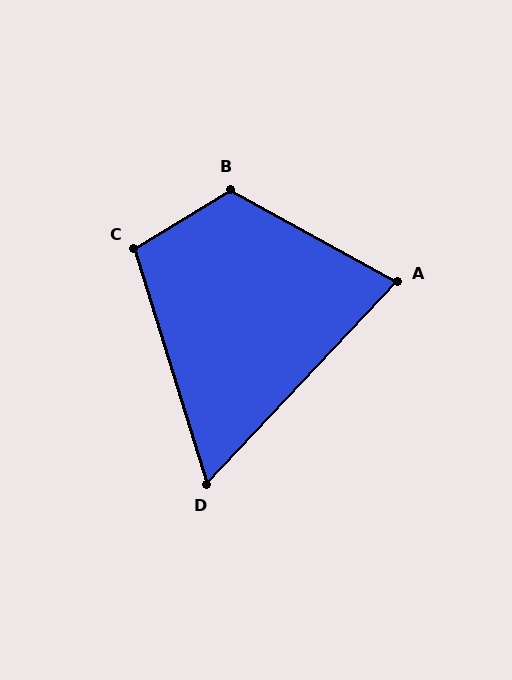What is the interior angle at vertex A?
Approximately 76 degrees (acute).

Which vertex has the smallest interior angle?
D, at approximately 60 degrees.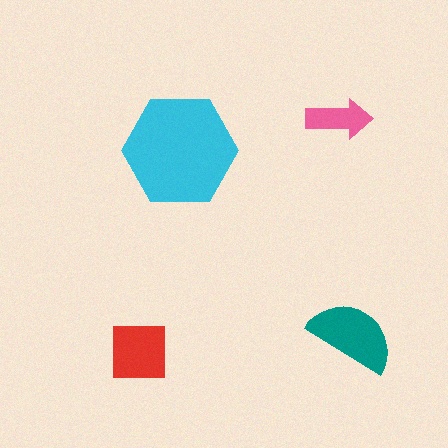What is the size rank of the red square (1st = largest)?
3rd.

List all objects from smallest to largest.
The pink arrow, the red square, the teal semicircle, the cyan hexagon.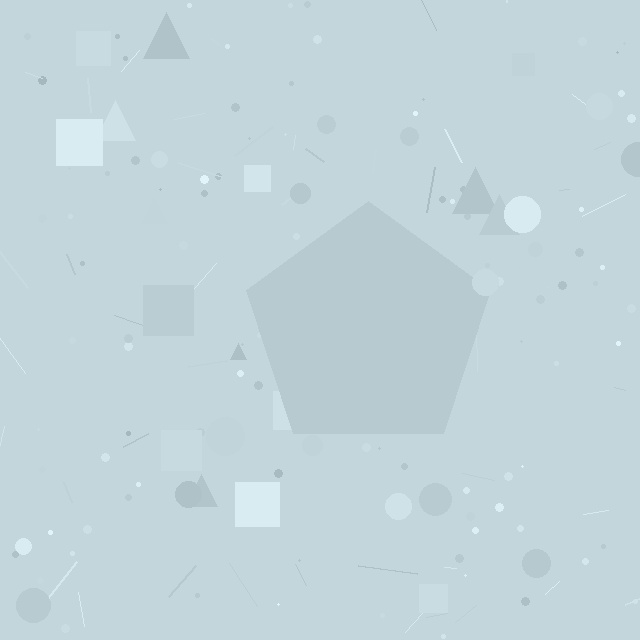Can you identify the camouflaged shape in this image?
The camouflaged shape is a pentagon.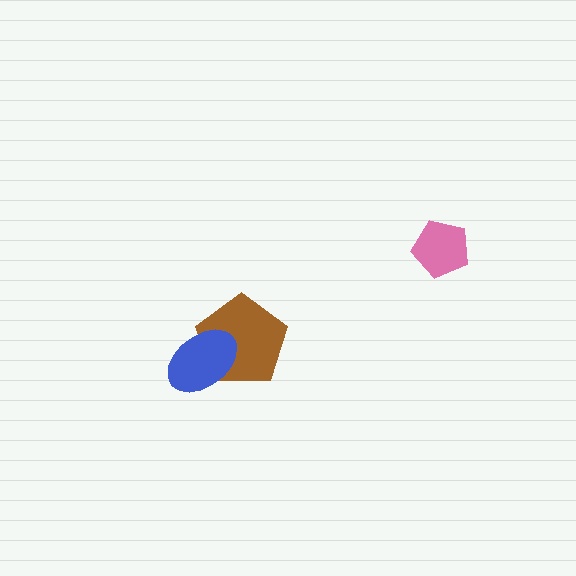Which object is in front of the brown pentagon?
The blue ellipse is in front of the brown pentagon.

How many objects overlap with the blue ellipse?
1 object overlaps with the blue ellipse.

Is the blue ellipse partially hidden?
No, no other shape covers it.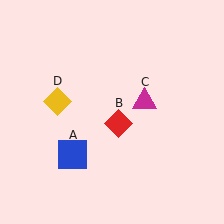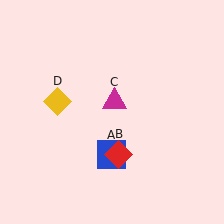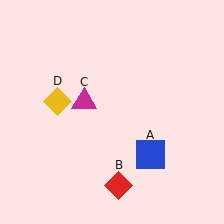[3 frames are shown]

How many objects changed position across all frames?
3 objects changed position: blue square (object A), red diamond (object B), magenta triangle (object C).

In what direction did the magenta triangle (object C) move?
The magenta triangle (object C) moved left.